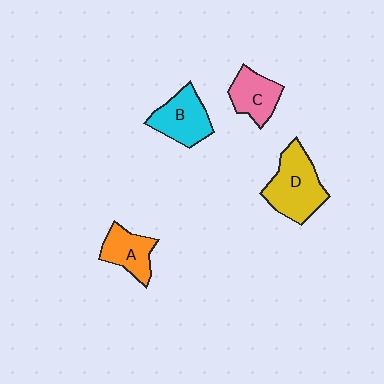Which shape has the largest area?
Shape D (yellow).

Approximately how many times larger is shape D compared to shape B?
Approximately 1.3 times.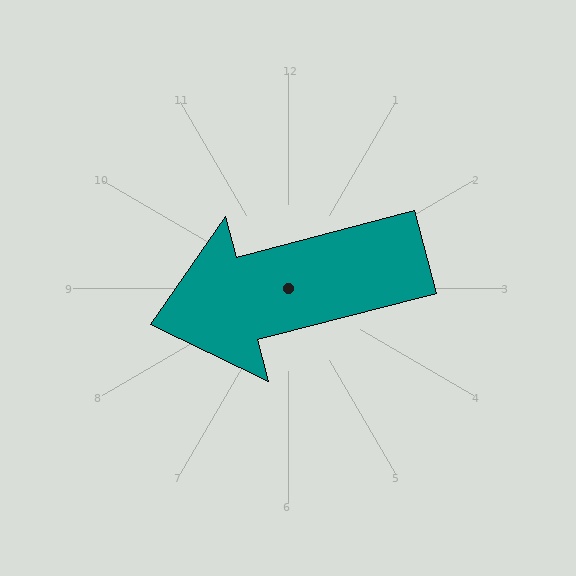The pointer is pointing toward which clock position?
Roughly 9 o'clock.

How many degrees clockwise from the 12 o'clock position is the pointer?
Approximately 255 degrees.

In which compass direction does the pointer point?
West.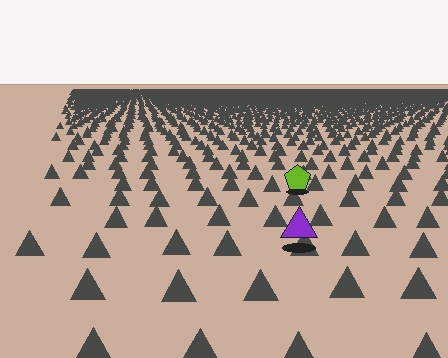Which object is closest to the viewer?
The purple triangle is closest. The texture marks near it are larger and more spread out.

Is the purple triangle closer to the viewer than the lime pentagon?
Yes. The purple triangle is closer — you can tell from the texture gradient: the ground texture is coarser near it.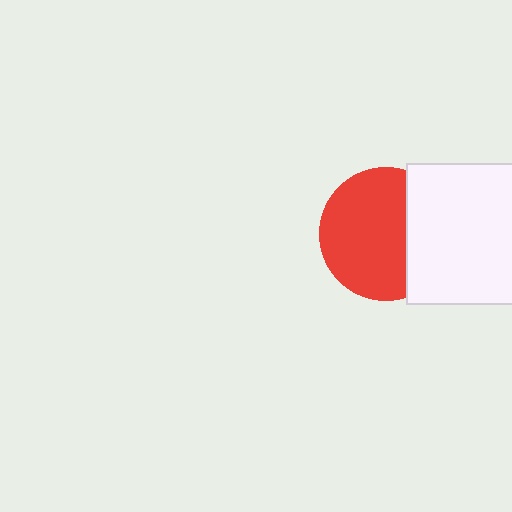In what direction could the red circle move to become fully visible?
The red circle could move left. That would shift it out from behind the white square entirely.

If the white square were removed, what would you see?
You would see the complete red circle.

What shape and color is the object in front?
The object in front is a white square.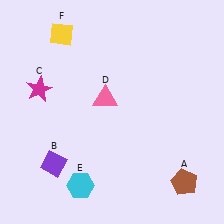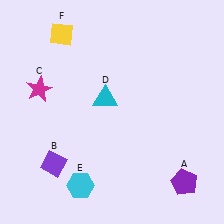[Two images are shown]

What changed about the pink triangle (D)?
In Image 1, D is pink. In Image 2, it changed to cyan.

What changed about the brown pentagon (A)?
In Image 1, A is brown. In Image 2, it changed to purple.